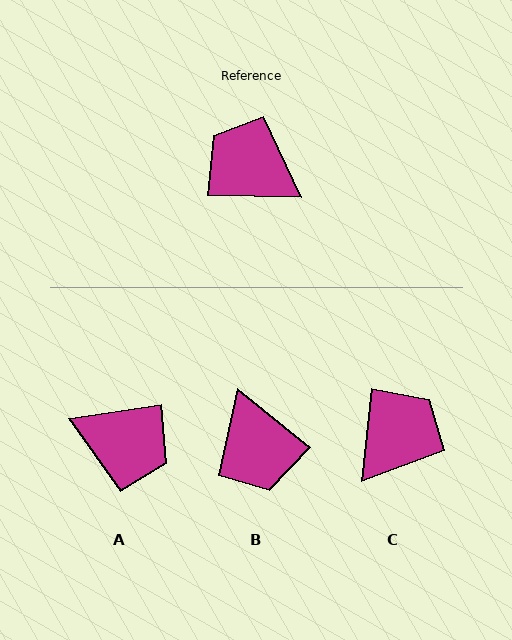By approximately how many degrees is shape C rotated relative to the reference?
Approximately 95 degrees clockwise.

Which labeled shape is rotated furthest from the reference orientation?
A, about 169 degrees away.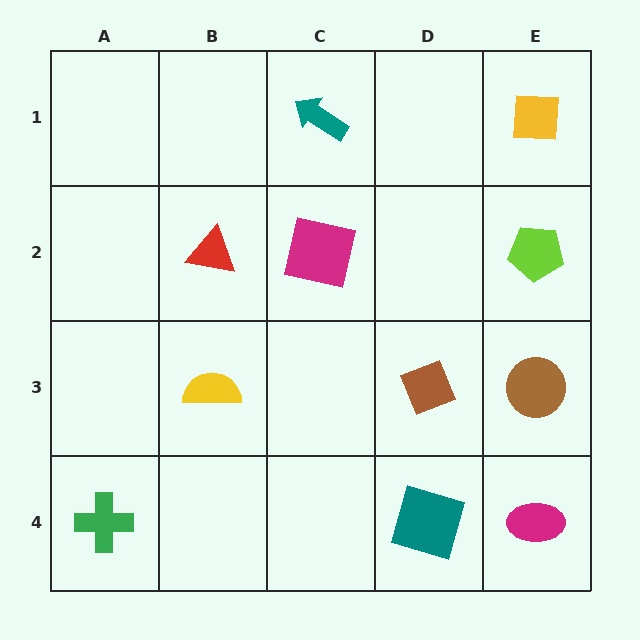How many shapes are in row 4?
3 shapes.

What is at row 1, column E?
A yellow square.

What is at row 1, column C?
A teal arrow.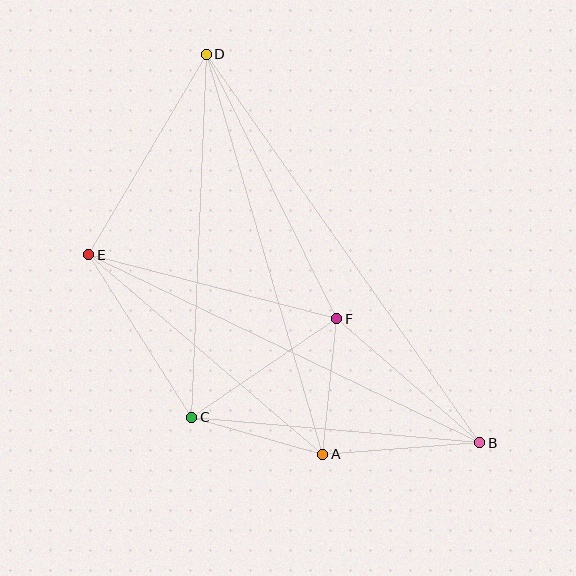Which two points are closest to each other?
Points A and F are closest to each other.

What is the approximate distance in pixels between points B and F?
The distance between B and F is approximately 189 pixels.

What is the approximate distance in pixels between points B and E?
The distance between B and E is approximately 434 pixels.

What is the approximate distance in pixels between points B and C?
The distance between B and C is approximately 289 pixels.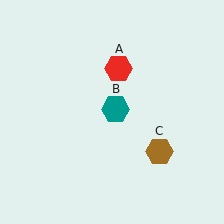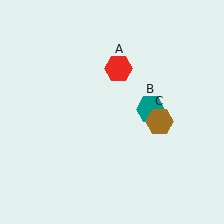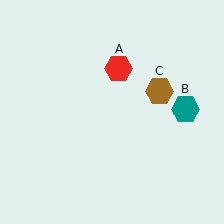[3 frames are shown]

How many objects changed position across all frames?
2 objects changed position: teal hexagon (object B), brown hexagon (object C).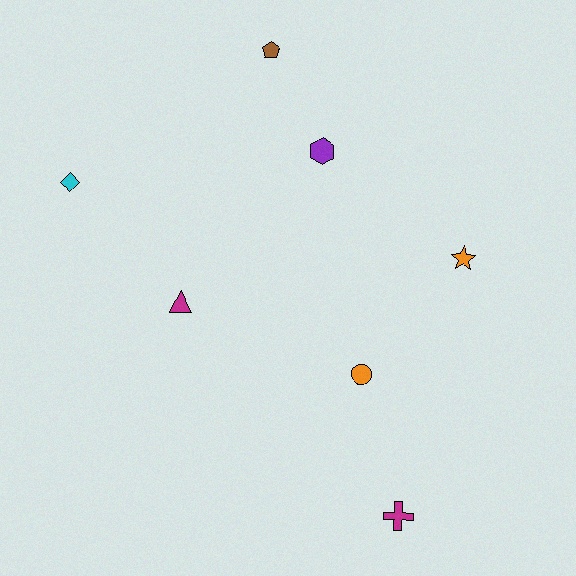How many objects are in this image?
There are 7 objects.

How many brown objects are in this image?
There is 1 brown object.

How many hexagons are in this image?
There is 1 hexagon.